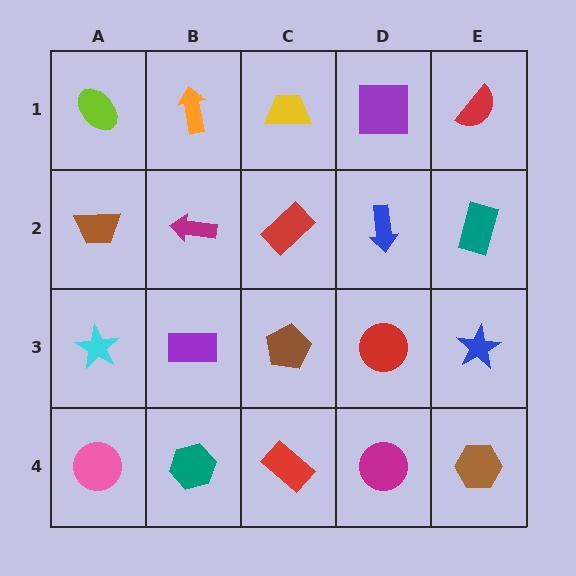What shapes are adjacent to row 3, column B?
A magenta arrow (row 2, column B), a teal hexagon (row 4, column B), a cyan star (row 3, column A), a brown pentagon (row 3, column C).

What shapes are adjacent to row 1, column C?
A red rectangle (row 2, column C), an orange arrow (row 1, column B), a purple square (row 1, column D).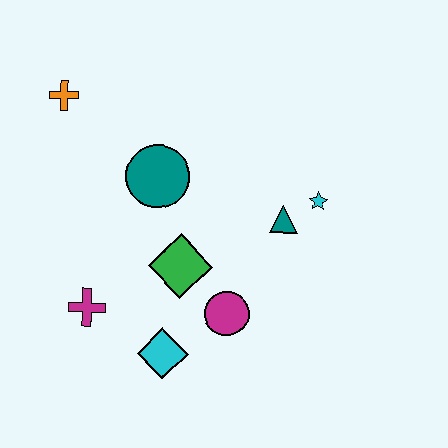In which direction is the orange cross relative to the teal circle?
The orange cross is to the left of the teal circle.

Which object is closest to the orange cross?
The teal circle is closest to the orange cross.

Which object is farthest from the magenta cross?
The cyan star is farthest from the magenta cross.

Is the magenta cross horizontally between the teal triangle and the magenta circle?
No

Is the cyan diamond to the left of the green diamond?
Yes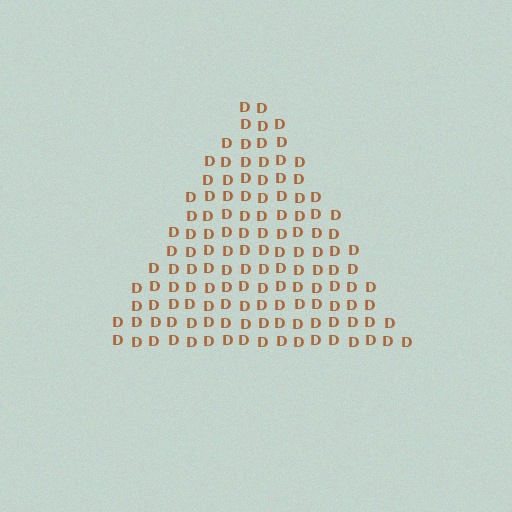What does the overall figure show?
The overall figure shows a triangle.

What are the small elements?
The small elements are letter D's.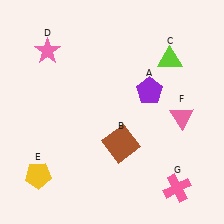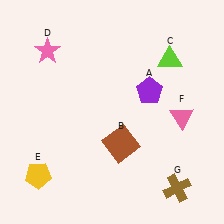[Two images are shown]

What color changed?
The cross (G) changed from pink in Image 1 to brown in Image 2.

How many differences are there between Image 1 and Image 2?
There is 1 difference between the two images.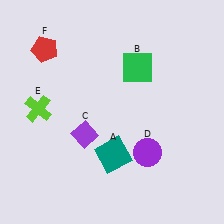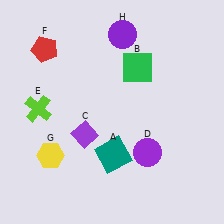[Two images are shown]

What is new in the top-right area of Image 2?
A purple circle (H) was added in the top-right area of Image 2.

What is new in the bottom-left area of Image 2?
A yellow hexagon (G) was added in the bottom-left area of Image 2.